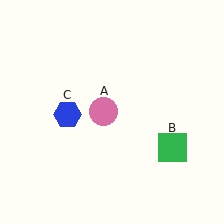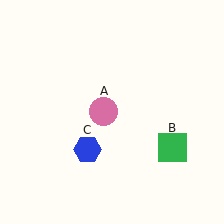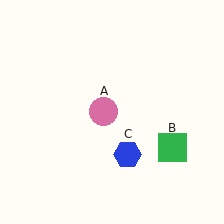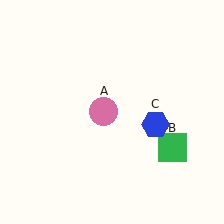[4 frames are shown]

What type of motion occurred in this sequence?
The blue hexagon (object C) rotated counterclockwise around the center of the scene.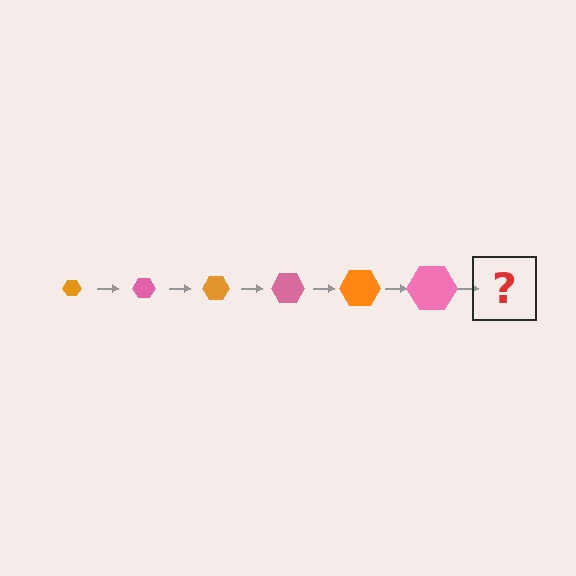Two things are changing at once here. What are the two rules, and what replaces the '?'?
The two rules are that the hexagon grows larger each step and the color cycles through orange and pink. The '?' should be an orange hexagon, larger than the previous one.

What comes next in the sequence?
The next element should be an orange hexagon, larger than the previous one.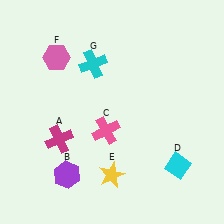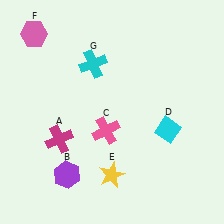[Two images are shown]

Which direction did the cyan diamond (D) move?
The cyan diamond (D) moved up.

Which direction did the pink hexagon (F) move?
The pink hexagon (F) moved up.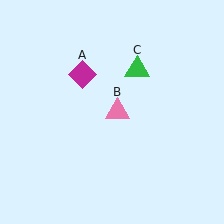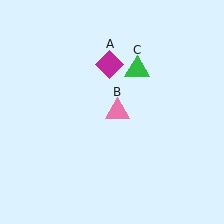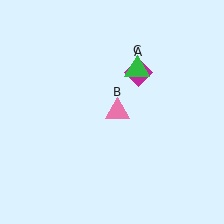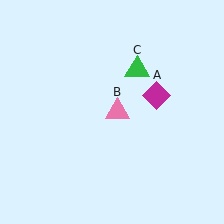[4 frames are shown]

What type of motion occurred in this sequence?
The magenta diamond (object A) rotated clockwise around the center of the scene.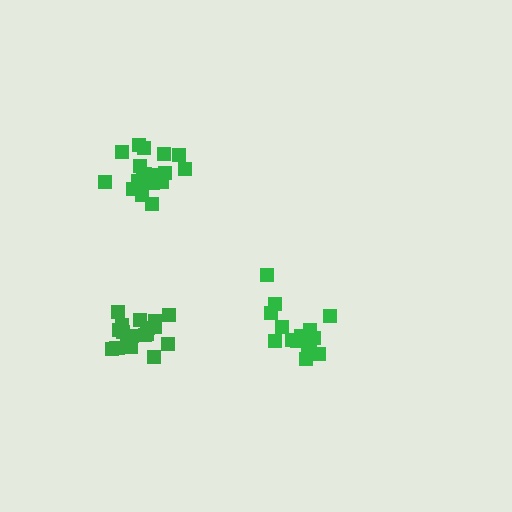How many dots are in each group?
Group 1: 19 dots, Group 2: 15 dots, Group 3: 19 dots (53 total).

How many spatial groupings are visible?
There are 3 spatial groupings.